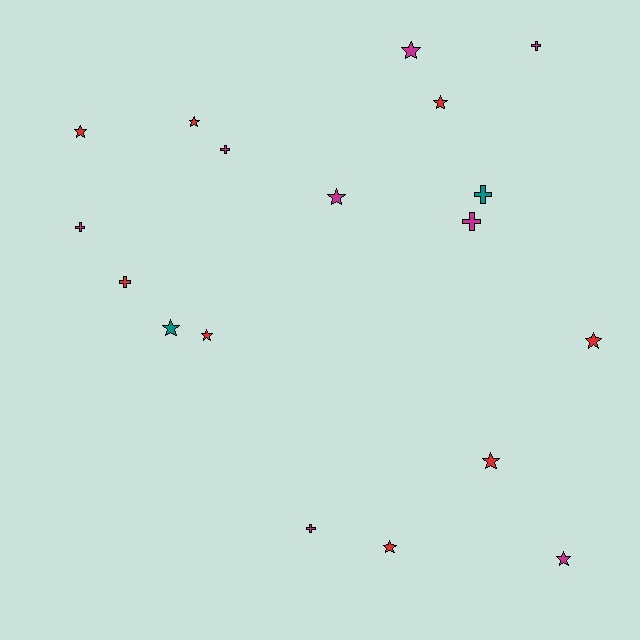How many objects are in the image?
There are 18 objects.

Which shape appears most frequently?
Star, with 11 objects.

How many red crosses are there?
There is 1 red cross.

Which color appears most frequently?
Magenta, with 8 objects.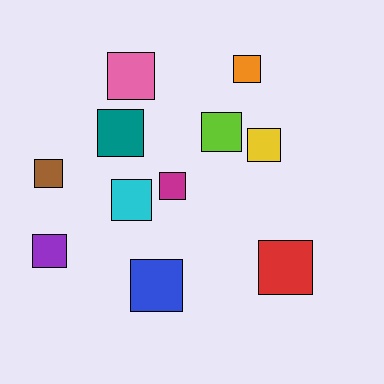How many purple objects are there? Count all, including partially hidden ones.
There is 1 purple object.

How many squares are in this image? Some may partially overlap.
There are 11 squares.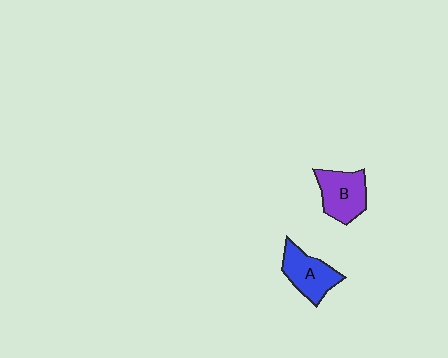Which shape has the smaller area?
Shape A (blue).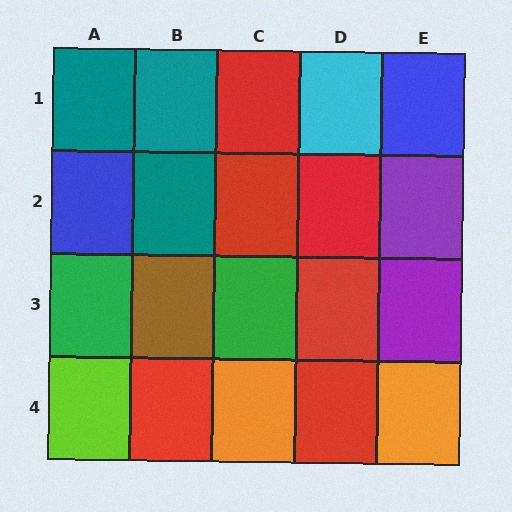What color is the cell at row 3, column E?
Purple.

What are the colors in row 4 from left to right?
Lime, red, orange, red, orange.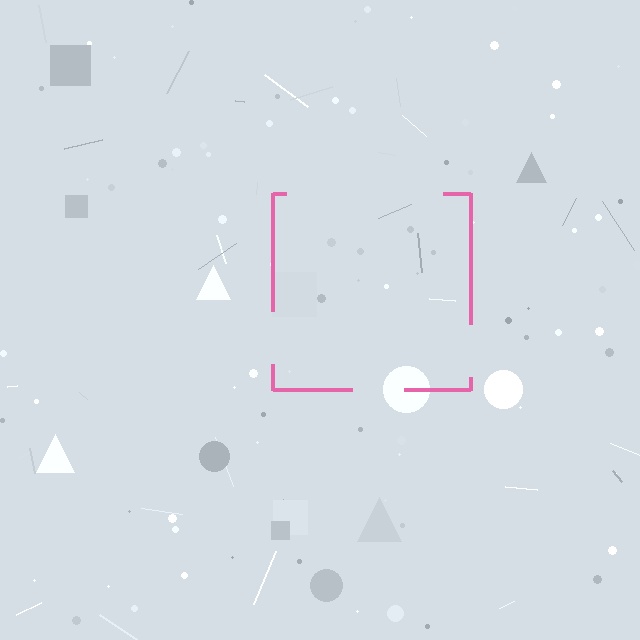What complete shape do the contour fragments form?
The contour fragments form a square.